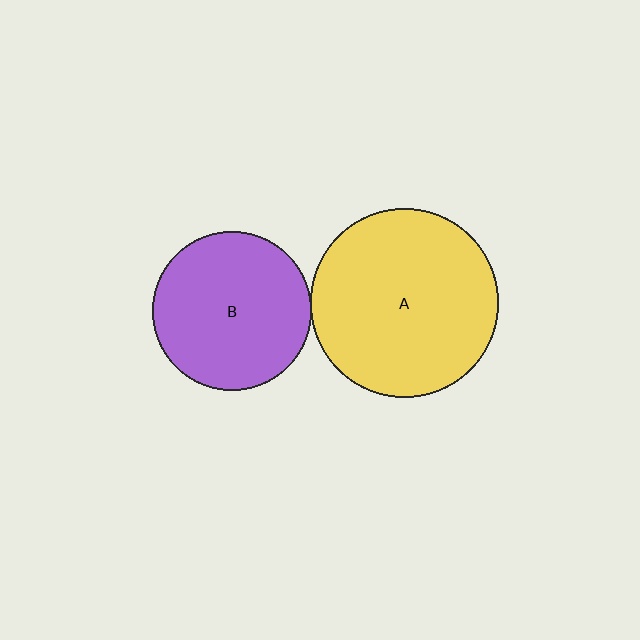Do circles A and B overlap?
Yes.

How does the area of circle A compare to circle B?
Approximately 1.4 times.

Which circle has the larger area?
Circle A (yellow).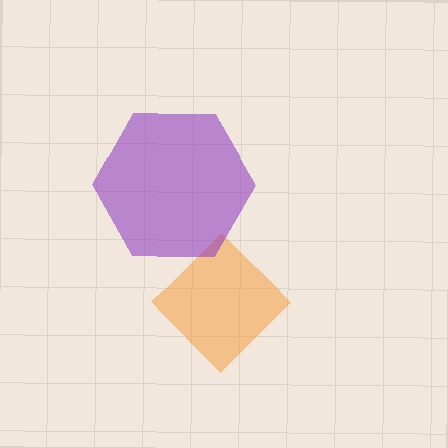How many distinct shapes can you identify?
There are 2 distinct shapes: an orange diamond, a purple hexagon.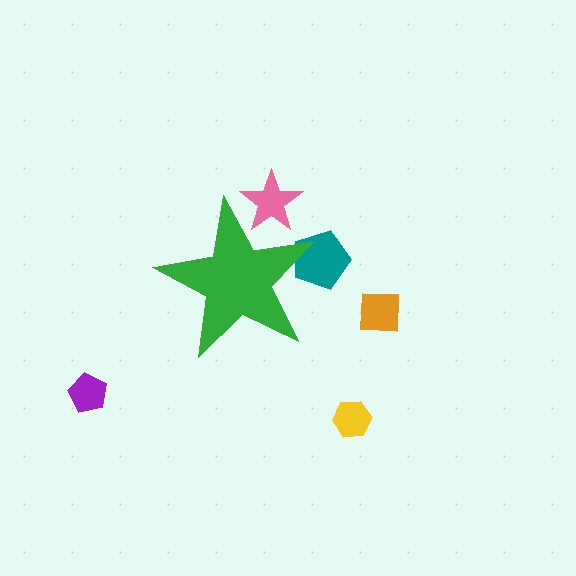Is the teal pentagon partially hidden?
Yes, the teal pentagon is partially hidden behind the green star.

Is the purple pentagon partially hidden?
No, the purple pentagon is fully visible.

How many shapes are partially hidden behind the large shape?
2 shapes are partially hidden.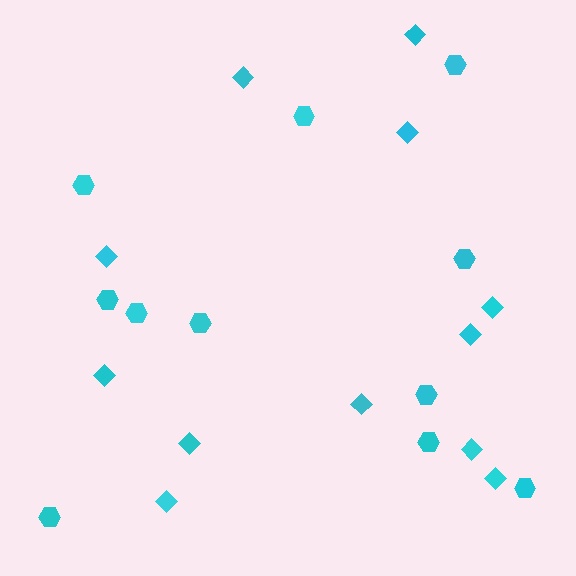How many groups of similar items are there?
There are 2 groups: one group of diamonds (12) and one group of hexagons (11).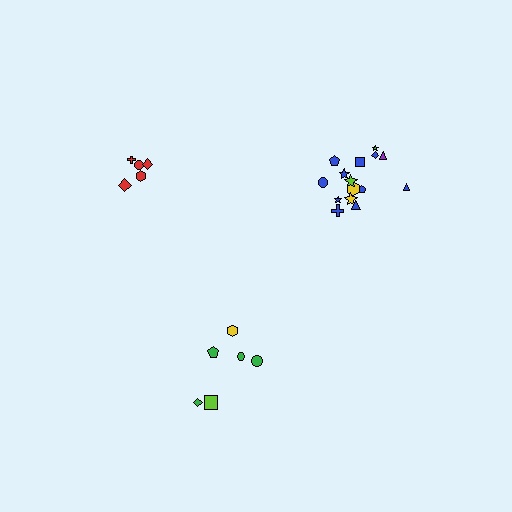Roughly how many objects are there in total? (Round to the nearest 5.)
Roughly 25 objects in total.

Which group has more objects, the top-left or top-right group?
The top-right group.